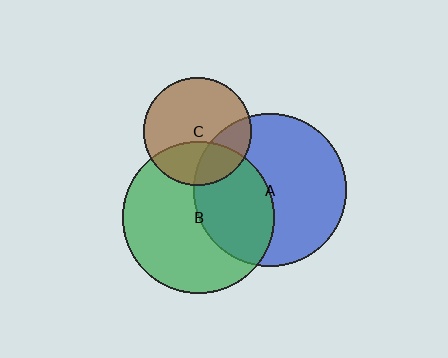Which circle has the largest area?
Circle A (blue).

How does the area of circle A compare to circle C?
Approximately 2.0 times.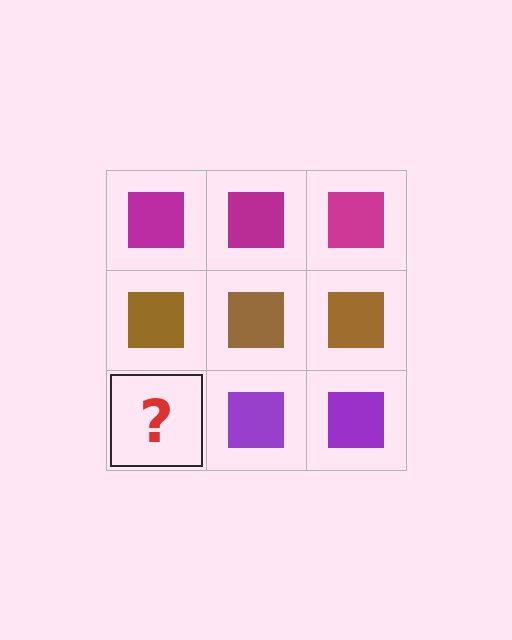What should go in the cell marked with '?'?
The missing cell should contain a purple square.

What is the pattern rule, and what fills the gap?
The rule is that each row has a consistent color. The gap should be filled with a purple square.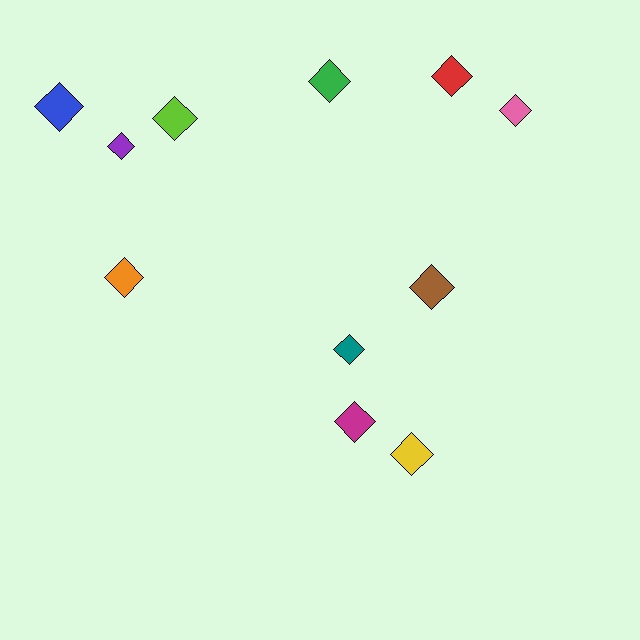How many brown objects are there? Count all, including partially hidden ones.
There is 1 brown object.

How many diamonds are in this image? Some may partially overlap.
There are 11 diamonds.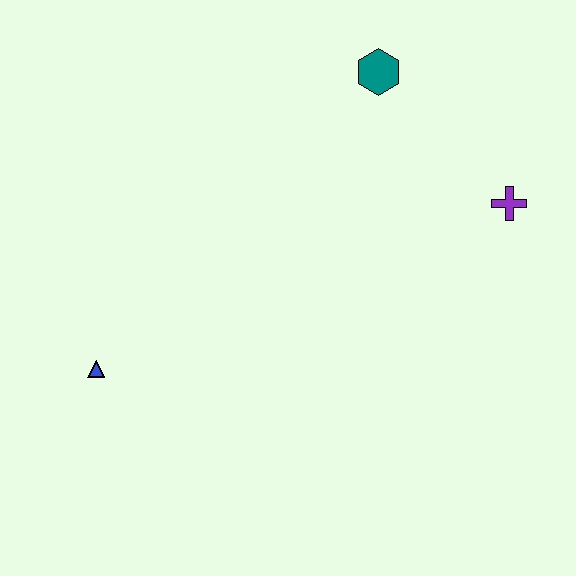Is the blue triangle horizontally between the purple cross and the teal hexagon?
No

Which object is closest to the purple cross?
The teal hexagon is closest to the purple cross.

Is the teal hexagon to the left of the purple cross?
Yes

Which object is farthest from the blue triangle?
The purple cross is farthest from the blue triangle.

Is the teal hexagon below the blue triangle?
No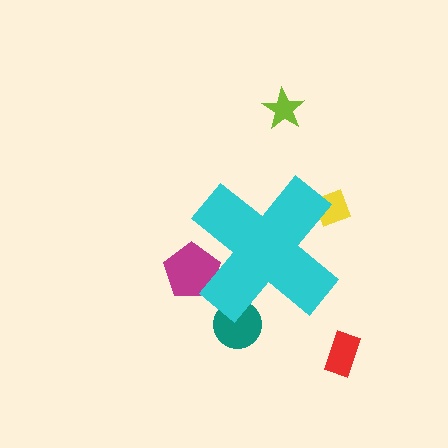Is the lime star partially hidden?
No, the lime star is fully visible.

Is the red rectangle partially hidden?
No, the red rectangle is fully visible.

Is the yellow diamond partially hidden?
Yes, the yellow diamond is partially hidden behind the cyan cross.